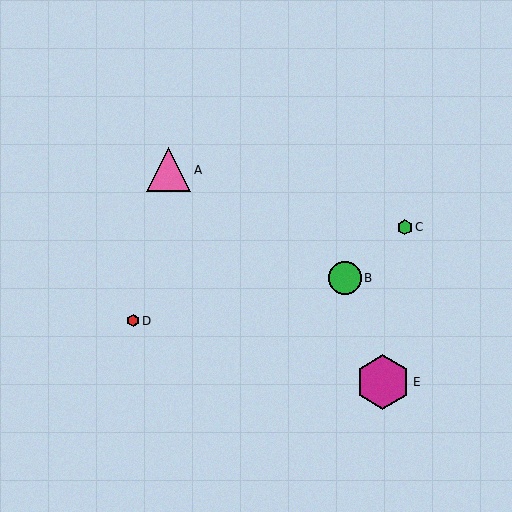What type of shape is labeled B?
Shape B is a green circle.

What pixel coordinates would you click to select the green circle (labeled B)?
Click at (345, 278) to select the green circle B.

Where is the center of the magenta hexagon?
The center of the magenta hexagon is at (383, 382).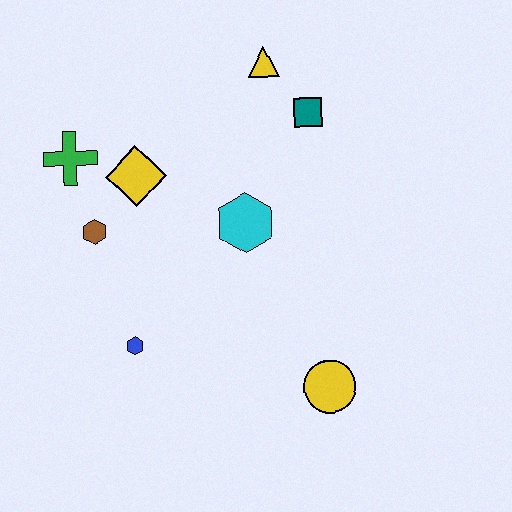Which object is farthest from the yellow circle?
The green cross is farthest from the yellow circle.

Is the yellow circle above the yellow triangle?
No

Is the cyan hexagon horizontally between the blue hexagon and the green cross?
No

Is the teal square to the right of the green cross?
Yes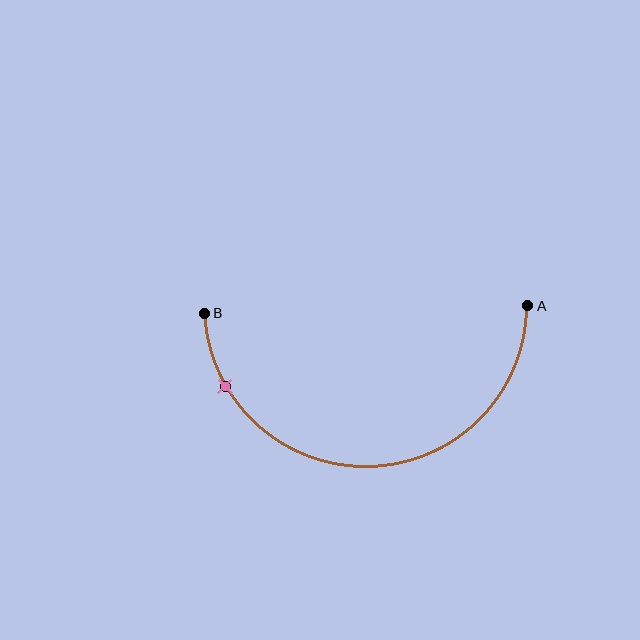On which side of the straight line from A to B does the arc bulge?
The arc bulges below the straight line connecting A and B.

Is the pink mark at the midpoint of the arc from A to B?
No. The pink mark lies on the arc but is closer to endpoint B. The arc midpoint would be at the point on the curve equidistant along the arc from both A and B.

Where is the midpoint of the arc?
The arc midpoint is the point on the curve farthest from the straight line joining A and B. It sits below that line.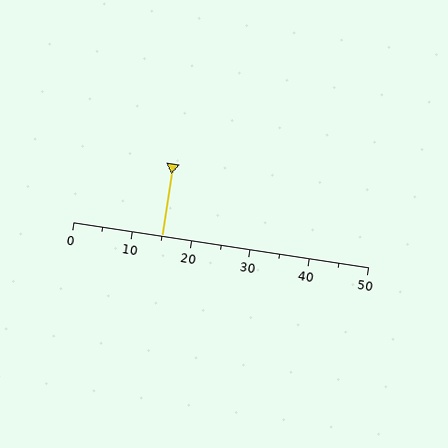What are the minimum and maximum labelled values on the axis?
The axis runs from 0 to 50.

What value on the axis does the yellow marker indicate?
The marker indicates approximately 15.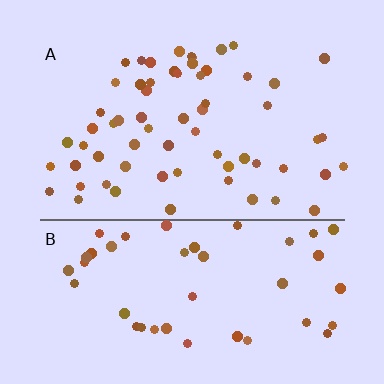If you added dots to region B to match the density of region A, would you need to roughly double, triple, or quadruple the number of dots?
Approximately double.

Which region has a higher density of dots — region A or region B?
A (the top).